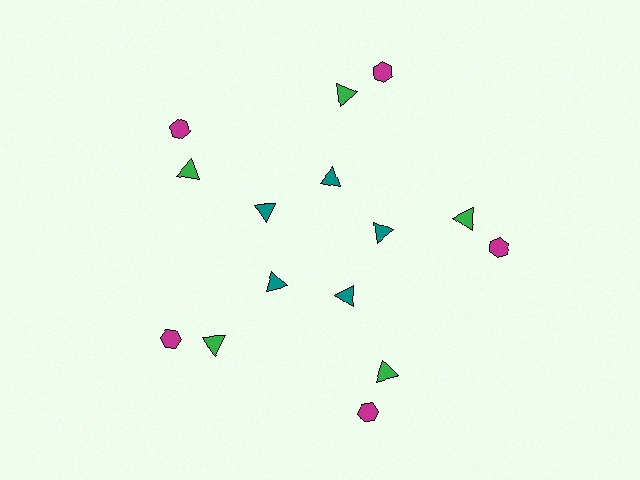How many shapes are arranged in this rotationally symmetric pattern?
There are 15 shapes, arranged in 5 groups of 3.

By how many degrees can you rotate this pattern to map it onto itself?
The pattern maps onto itself every 72 degrees of rotation.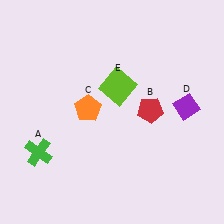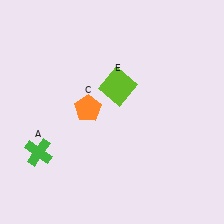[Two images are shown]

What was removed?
The red pentagon (B), the purple diamond (D) were removed in Image 2.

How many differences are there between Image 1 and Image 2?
There are 2 differences between the two images.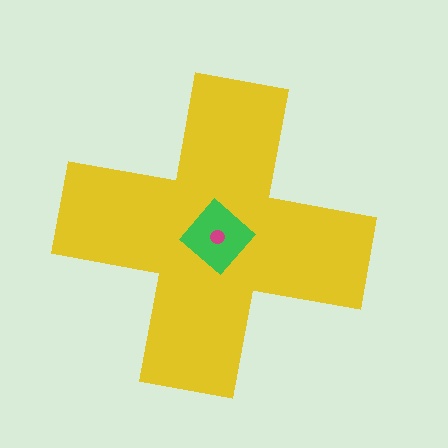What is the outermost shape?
The yellow cross.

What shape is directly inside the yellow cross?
The green diamond.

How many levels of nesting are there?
3.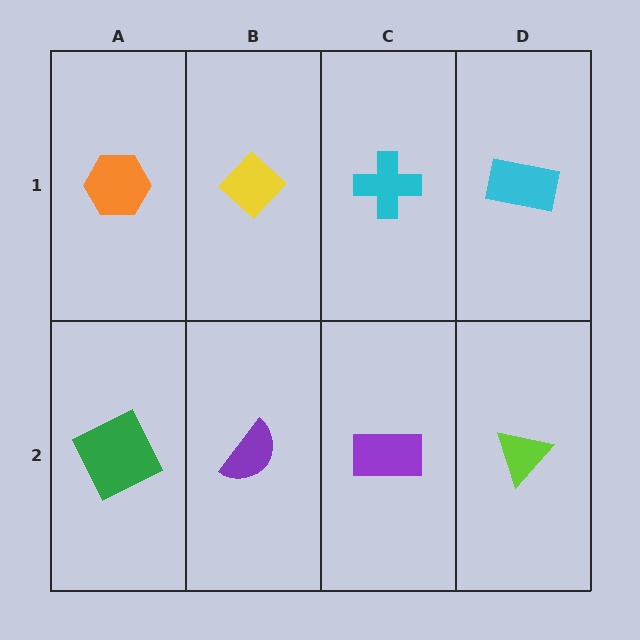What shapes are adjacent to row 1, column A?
A green square (row 2, column A), a yellow diamond (row 1, column B).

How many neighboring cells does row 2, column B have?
3.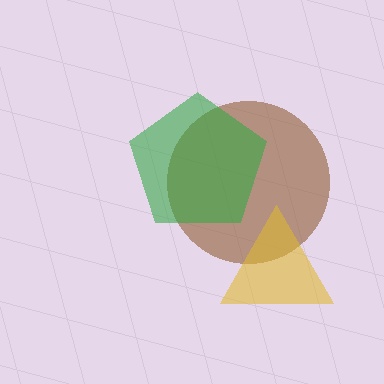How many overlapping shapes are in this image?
There are 3 overlapping shapes in the image.